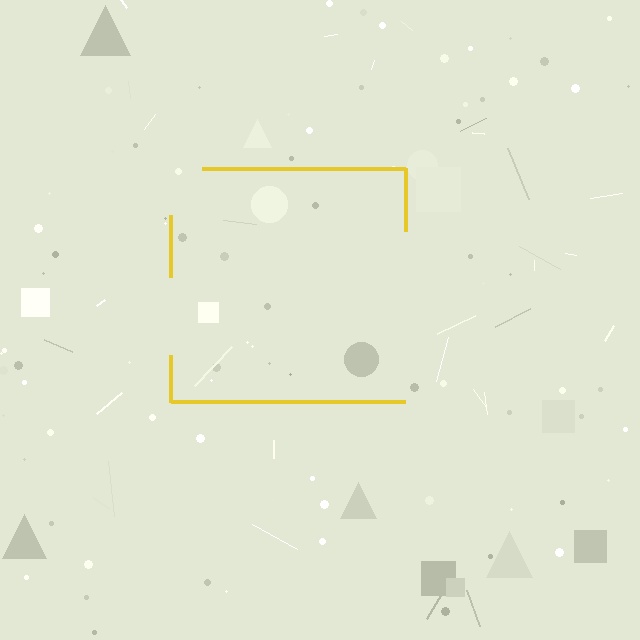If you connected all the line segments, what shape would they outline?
They would outline a square.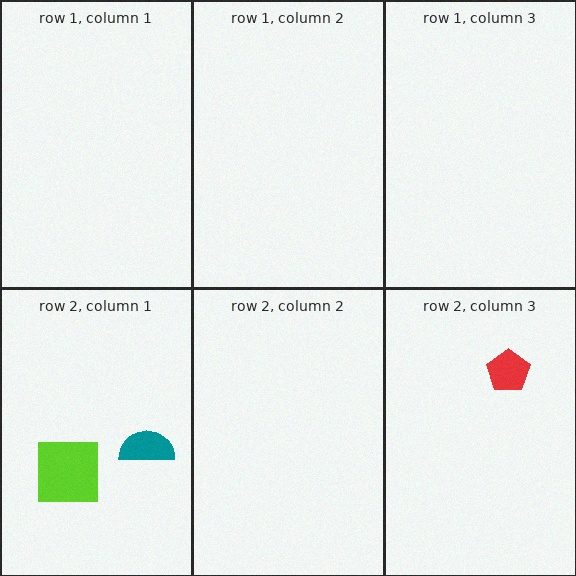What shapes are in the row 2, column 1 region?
The lime square, the teal semicircle.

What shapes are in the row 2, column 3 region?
The red pentagon.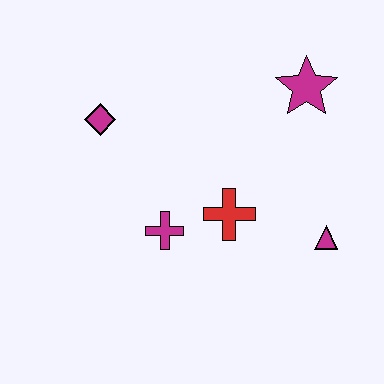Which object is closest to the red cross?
The magenta cross is closest to the red cross.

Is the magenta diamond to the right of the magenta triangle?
No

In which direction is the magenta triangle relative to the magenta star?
The magenta triangle is below the magenta star.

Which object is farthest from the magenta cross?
The magenta star is farthest from the magenta cross.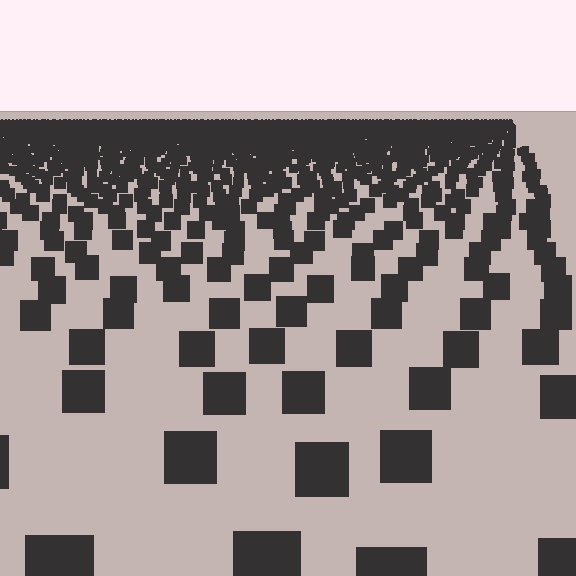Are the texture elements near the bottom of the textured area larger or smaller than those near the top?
Larger. Near the bottom, elements are closer to the viewer and appear at a bigger on-screen size.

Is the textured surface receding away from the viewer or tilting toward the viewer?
The surface is receding away from the viewer. Texture elements get smaller and denser toward the top.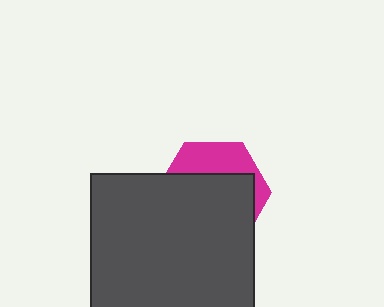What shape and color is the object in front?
The object in front is a dark gray square.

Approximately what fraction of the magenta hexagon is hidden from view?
Roughly 68% of the magenta hexagon is hidden behind the dark gray square.